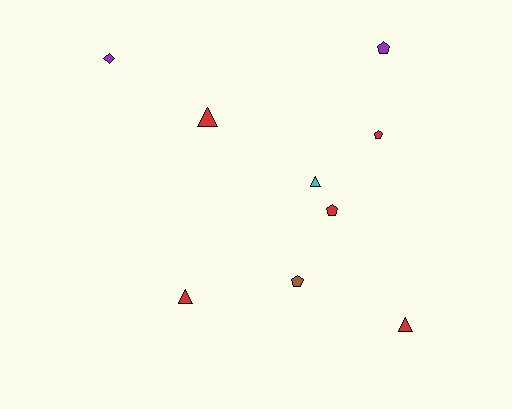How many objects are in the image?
There are 9 objects.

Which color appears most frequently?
Red, with 5 objects.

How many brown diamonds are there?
There are no brown diamonds.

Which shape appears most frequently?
Triangle, with 4 objects.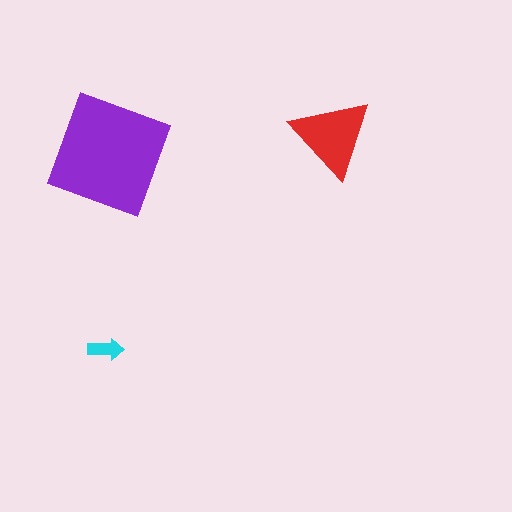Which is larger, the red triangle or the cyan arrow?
The red triangle.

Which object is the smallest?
The cyan arrow.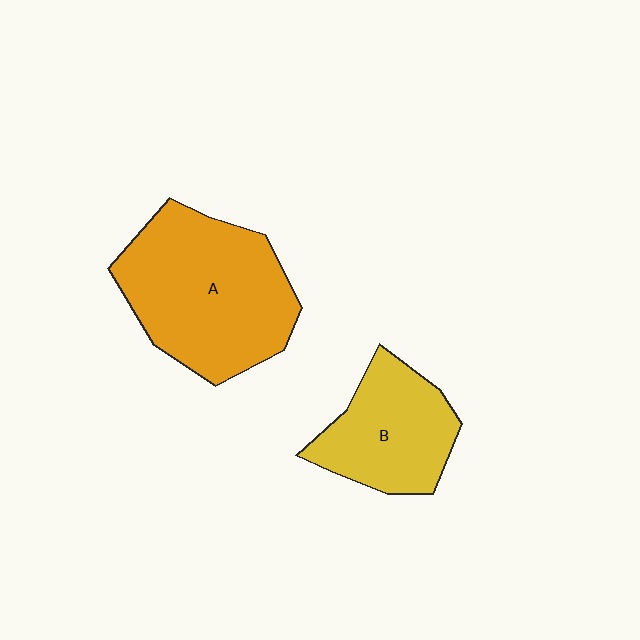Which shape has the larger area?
Shape A (orange).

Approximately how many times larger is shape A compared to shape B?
Approximately 1.6 times.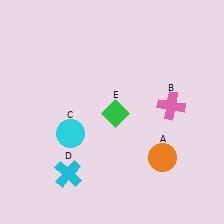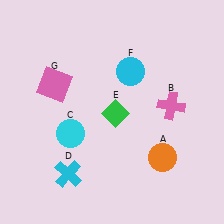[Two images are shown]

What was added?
A cyan circle (F), a pink square (G) were added in Image 2.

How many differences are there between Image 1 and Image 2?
There are 2 differences between the two images.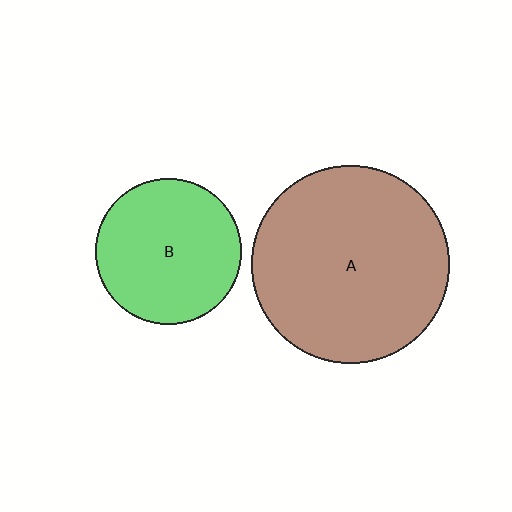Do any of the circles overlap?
No, none of the circles overlap.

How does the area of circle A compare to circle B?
Approximately 1.8 times.